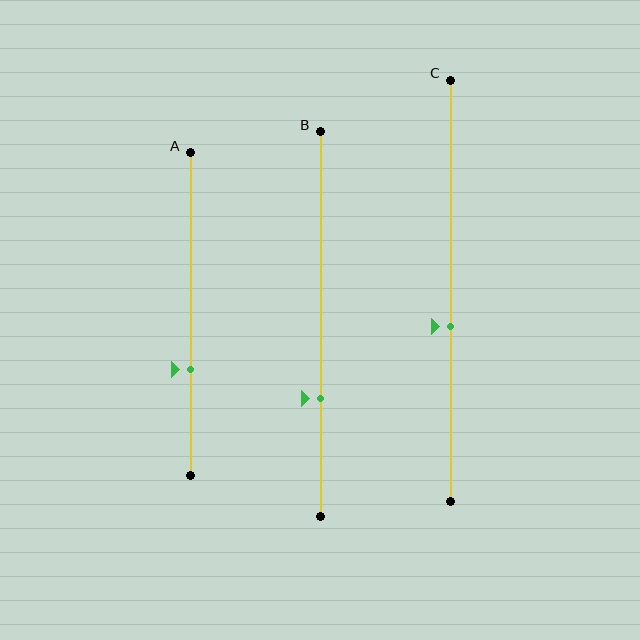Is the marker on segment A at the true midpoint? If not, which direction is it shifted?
No, the marker on segment A is shifted downward by about 17% of the segment length.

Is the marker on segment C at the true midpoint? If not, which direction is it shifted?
No, the marker on segment C is shifted downward by about 8% of the segment length.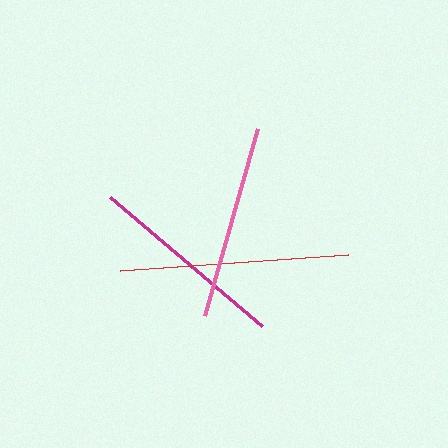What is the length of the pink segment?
The pink segment is approximately 195 pixels long.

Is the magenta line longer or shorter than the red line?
The red line is longer than the magenta line.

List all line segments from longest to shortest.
From longest to shortest: red, magenta, pink.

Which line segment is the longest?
The red line is the longest at approximately 229 pixels.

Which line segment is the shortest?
The pink line is the shortest at approximately 195 pixels.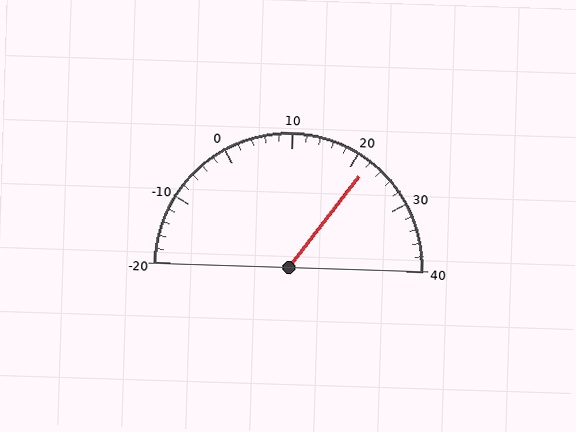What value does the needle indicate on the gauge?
The needle indicates approximately 22.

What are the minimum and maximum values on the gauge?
The gauge ranges from -20 to 40.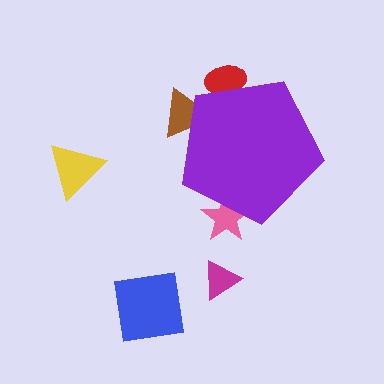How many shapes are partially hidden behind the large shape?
3 shapes are partially hidden.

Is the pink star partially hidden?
Yes, the pink star is partially hidden behind the purple pentagon.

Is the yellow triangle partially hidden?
No, the yellow triangle is fully visible.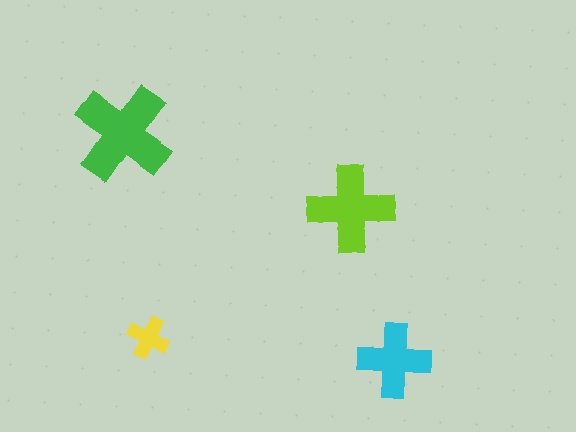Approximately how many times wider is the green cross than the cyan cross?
About 1.5 times wider.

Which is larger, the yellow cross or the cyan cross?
The cyan one.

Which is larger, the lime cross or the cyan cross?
The lime one.